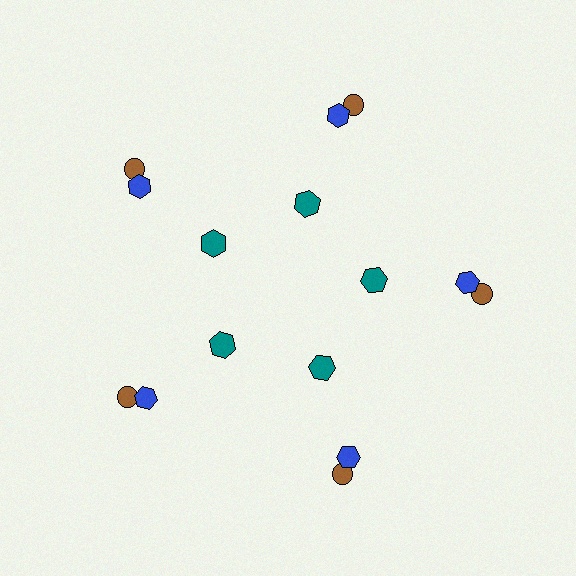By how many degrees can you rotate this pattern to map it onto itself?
The pattern maps onto itself every 72 degrees of rotation.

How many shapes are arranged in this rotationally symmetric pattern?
There are 15 shapes, arranged in 5 groups of 3.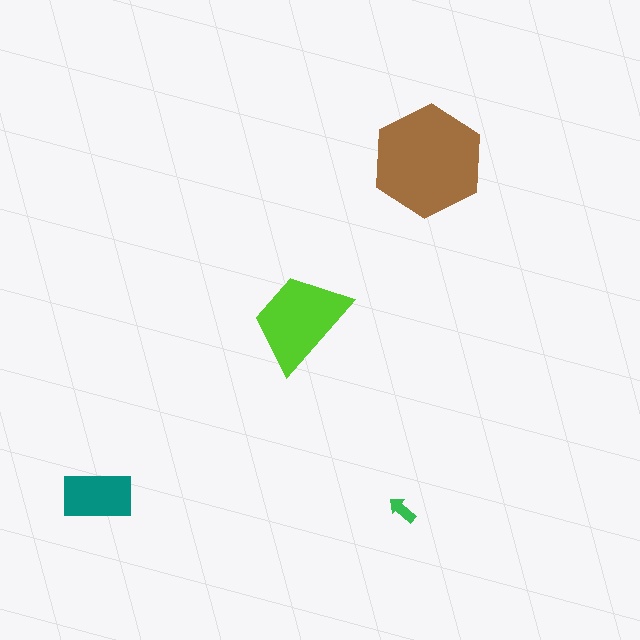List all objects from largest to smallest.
The brown hexagon, the lime trapezoid, the teal rectangle, the green arrow.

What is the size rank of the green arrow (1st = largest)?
4th.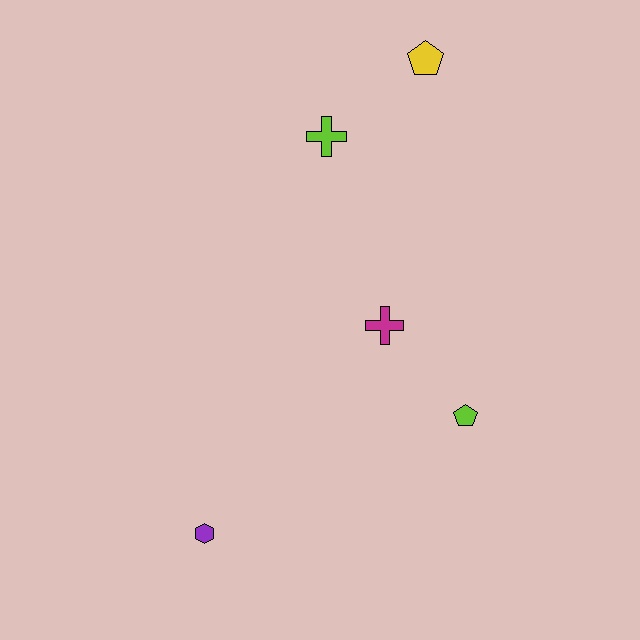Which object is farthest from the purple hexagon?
The yellow pentagon is farthest from the purple hexagon.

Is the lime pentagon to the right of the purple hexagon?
Yes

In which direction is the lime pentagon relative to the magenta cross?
The lime pentagon is below the magenta cross.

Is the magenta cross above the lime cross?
No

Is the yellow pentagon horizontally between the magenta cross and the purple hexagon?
No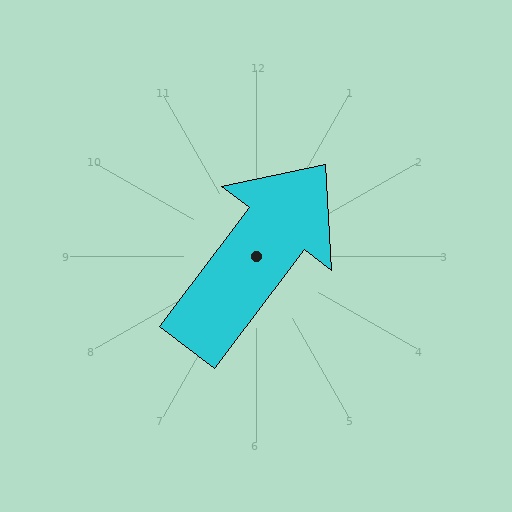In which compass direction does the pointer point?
Northeast.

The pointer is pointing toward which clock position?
Roughly 1 o'clock.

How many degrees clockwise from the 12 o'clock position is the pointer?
Approximately 37 degrees.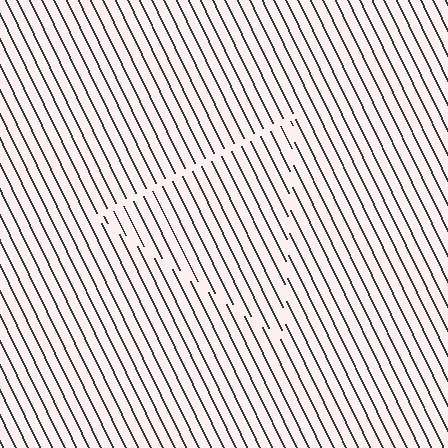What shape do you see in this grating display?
An illusory triangle. The interior of the shape contains the same grating, shifted by half a period — the contour is defined by the phase discontinuity where line-ends from the inner and outer gratings abut.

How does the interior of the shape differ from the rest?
The interior of the shape contains the same grating, shifted by half a period — the contour is defined by the phase discontinuity where line-ends from the inner and outer gratings abut.